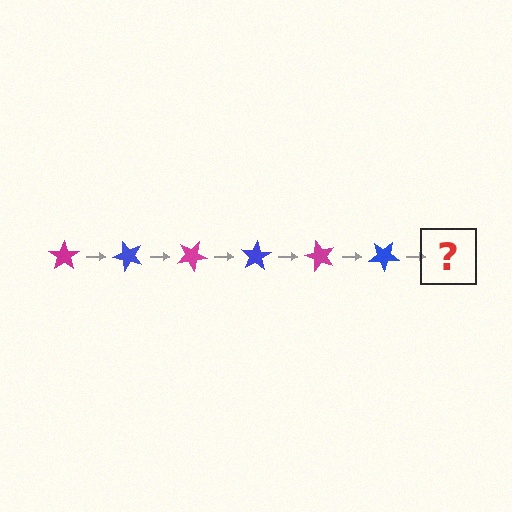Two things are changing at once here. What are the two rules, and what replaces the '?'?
The two rules are that it rotates 50 degrees each step and the color cycles through magenta and blue. The '?' should be a magenta star, rotated 300 degrees from the start.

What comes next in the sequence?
The next element should be a magenta star, rotated 300 degrees from the start.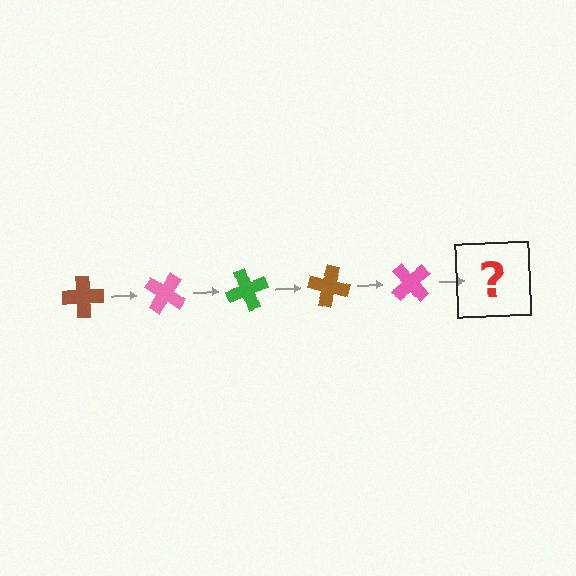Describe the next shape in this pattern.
It should be a green cross, rotated 175 degrees from the start.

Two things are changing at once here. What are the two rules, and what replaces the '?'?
The two rules are that it rotates 35 degrees each step and the color cycles through brown, pink, and green. The '?' should be a green cross, rotated 175 degrees from the start.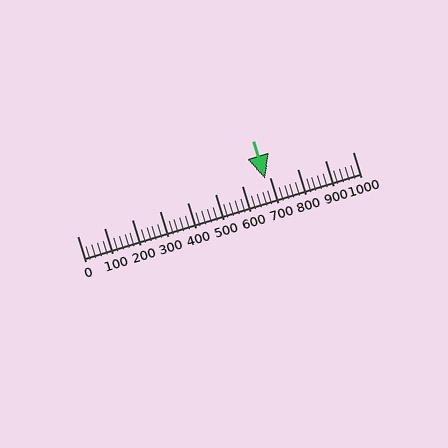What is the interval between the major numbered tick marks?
The major tick marks are spaced 100 units apart.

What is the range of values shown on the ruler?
The ruler shows values from 0 to 1000.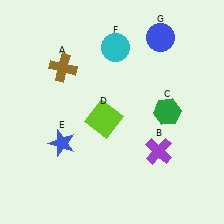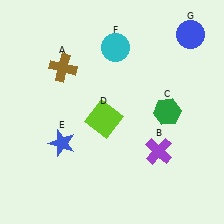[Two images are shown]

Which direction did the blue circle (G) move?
The blue circle (G) moved right.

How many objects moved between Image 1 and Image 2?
1 object moved between the two images.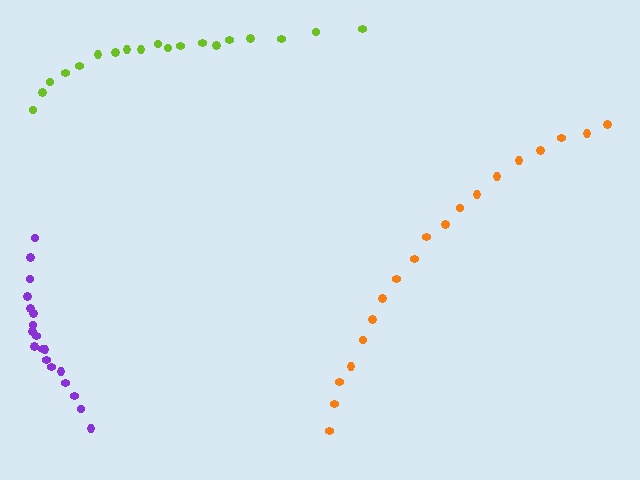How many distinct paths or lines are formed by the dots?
There are 3 distinct paths.